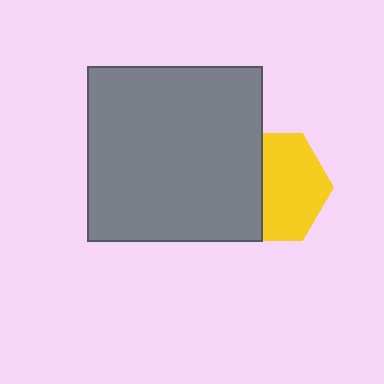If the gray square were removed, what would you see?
You would see the complete yellow hexagon.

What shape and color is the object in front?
The object in front is a gray square.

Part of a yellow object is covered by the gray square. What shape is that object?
It is a hexagon.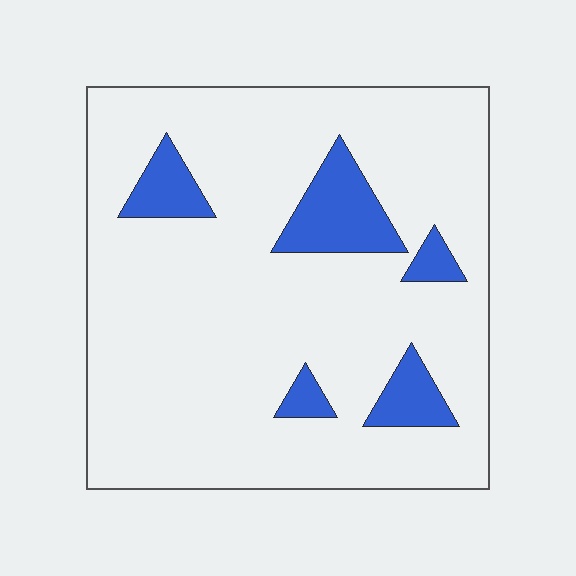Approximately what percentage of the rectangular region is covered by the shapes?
Approximately 15%.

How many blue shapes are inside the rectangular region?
5.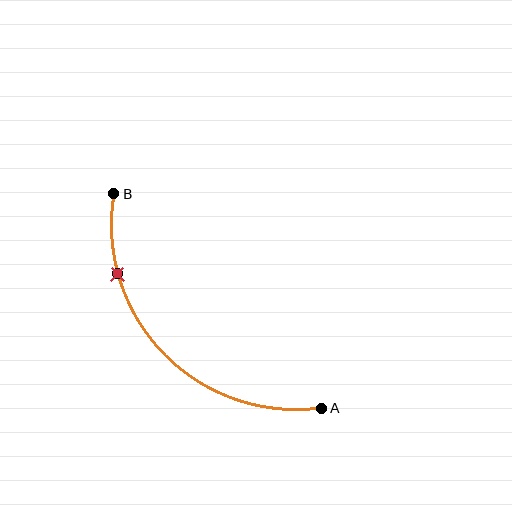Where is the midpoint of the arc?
The arc midpoint is the point on the curve farthest from the straight line joining A and B. It sits below and to the left of that line.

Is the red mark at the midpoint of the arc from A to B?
No. The red mark lies on the arc but is closer to endpoint B. The arc midpoint would be at the point on the curve equidistant along the arc from both A and B.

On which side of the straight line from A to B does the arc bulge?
The arc bulges below and to the left of the straight line connecting A and B.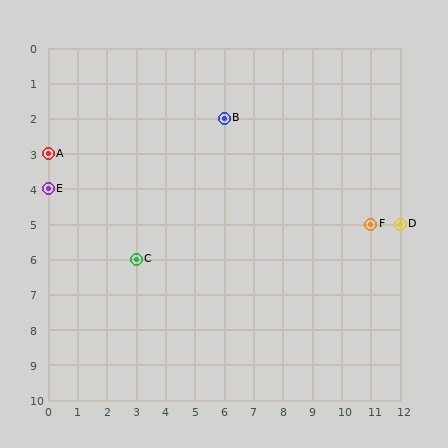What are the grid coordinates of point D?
Point D is at grid coordinates (12, 5).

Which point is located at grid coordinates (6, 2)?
Point B is at (6, 2).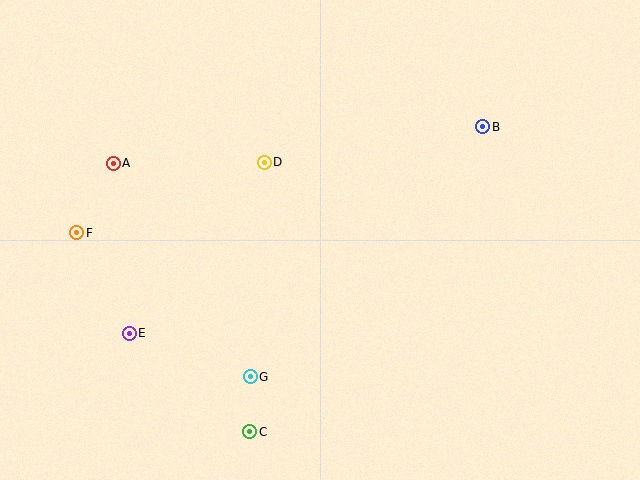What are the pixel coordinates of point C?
Point C is at (250, 432).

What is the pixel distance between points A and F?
The distance between A and F is 79 pixels.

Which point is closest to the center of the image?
Point D at (264, 162) is closest to the center.